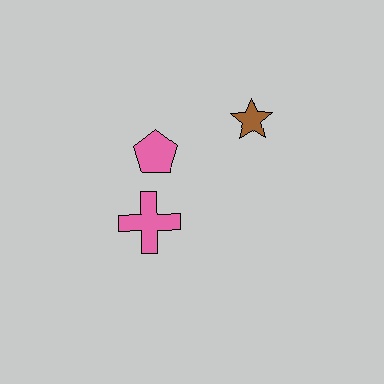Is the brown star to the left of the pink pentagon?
No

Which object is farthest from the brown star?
The pink cross is farthest from the brown star.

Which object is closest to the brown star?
The pink pentagon is closest to the brown star.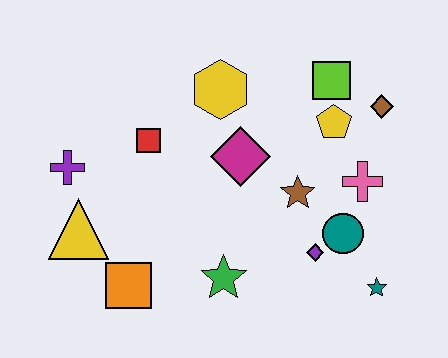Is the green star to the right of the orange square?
Yes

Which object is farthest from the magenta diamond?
The teal star is farthest from the magenta diamond.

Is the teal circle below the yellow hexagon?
Yes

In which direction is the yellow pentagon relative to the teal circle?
The yellow pentagon is above the teal circle.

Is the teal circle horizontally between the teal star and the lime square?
Yes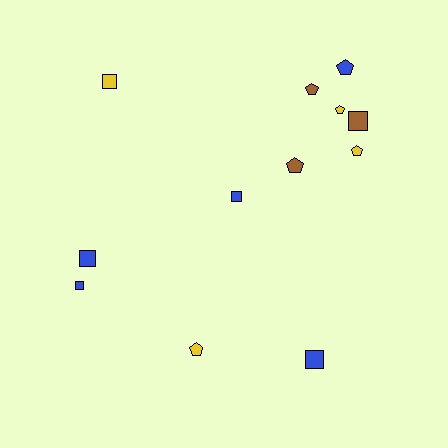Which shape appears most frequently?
Square, with 6 objects.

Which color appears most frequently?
Blue, with 5 objects.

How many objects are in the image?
There are 12 objects.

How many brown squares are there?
There is 1 brown square.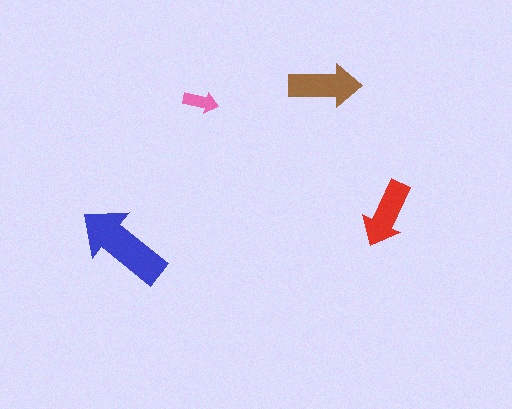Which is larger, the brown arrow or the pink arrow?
The brown one.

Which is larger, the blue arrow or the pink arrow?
The blue one.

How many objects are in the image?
There are 4 objects in the image.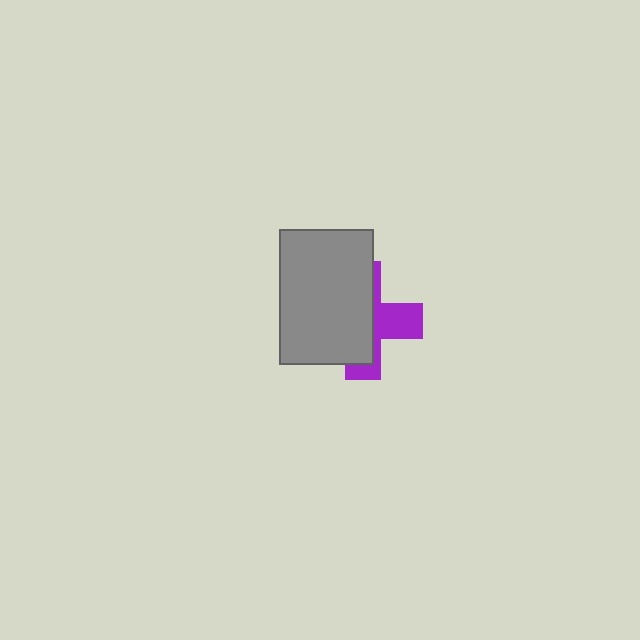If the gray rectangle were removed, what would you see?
You would see the complete purple cross.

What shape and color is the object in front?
The object in front is a gray rectangle.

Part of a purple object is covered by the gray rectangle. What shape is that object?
It is a cross.